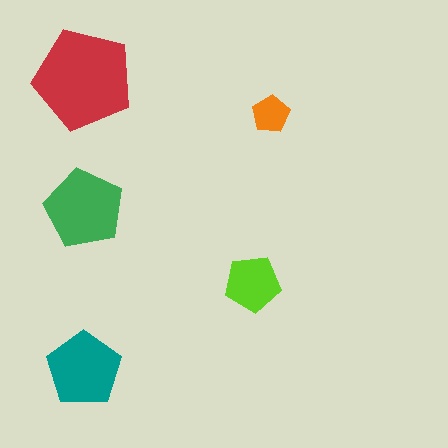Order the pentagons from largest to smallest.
the red one, the green one, the teal one, the lime one, the orange one.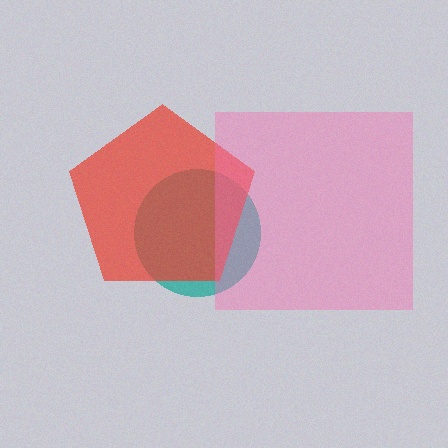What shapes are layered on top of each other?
The layered shapes are: a teal circle, a red pentagon, a pink square.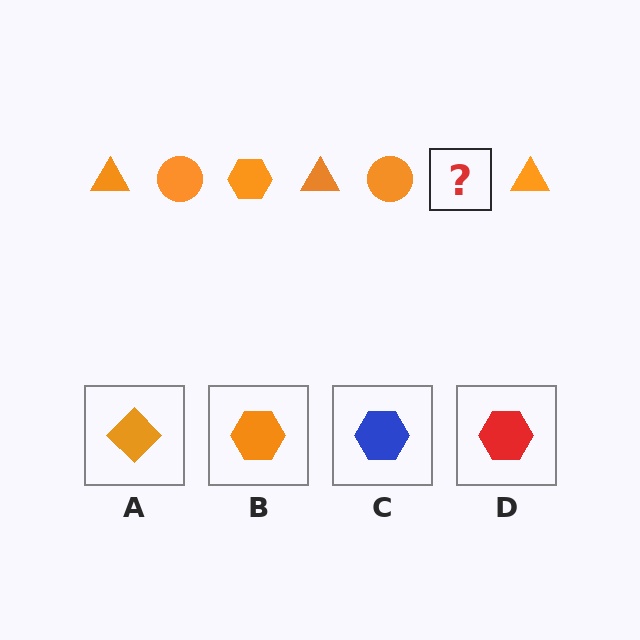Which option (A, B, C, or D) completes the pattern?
B.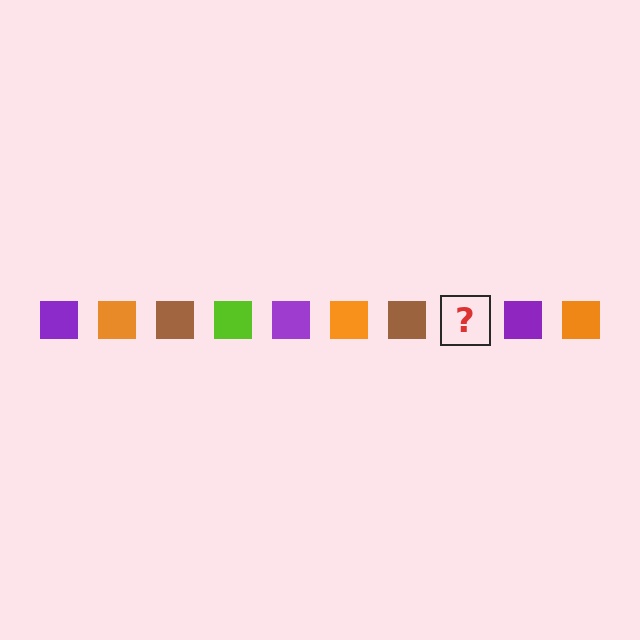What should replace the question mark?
The question mark should be replaced with a lime square.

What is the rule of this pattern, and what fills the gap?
The rule is that the pattern cycles through purple, orange, brown, lime squares. The gap should be filled with a lime square.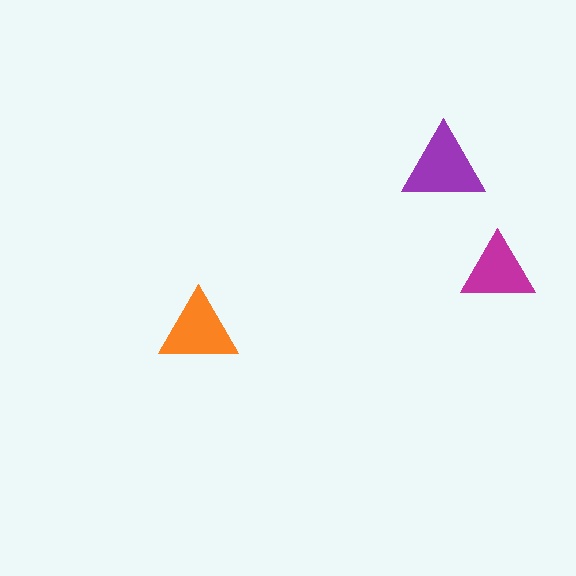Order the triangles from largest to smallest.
the purple one, the orange one, the magenta one.